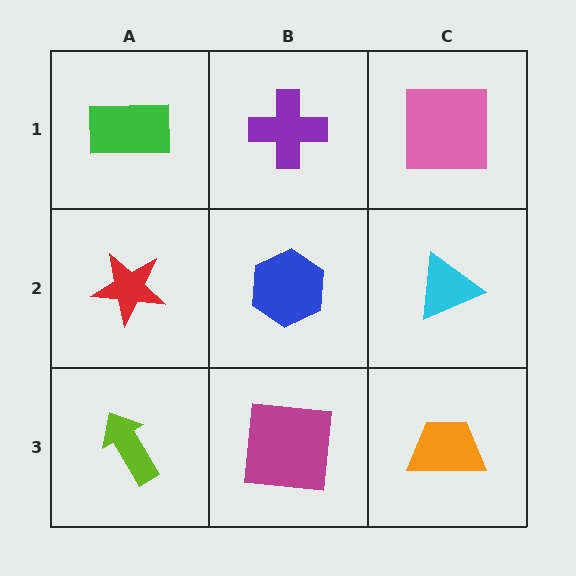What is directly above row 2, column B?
A purple cross.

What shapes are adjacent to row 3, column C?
A cyan triangle (row 2, column C), a magenta square (row 3, column B).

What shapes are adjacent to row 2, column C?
A pink square (row 1, column C), an orange trapezoid (row 3, column C), a blue hexagon (row 2, column B).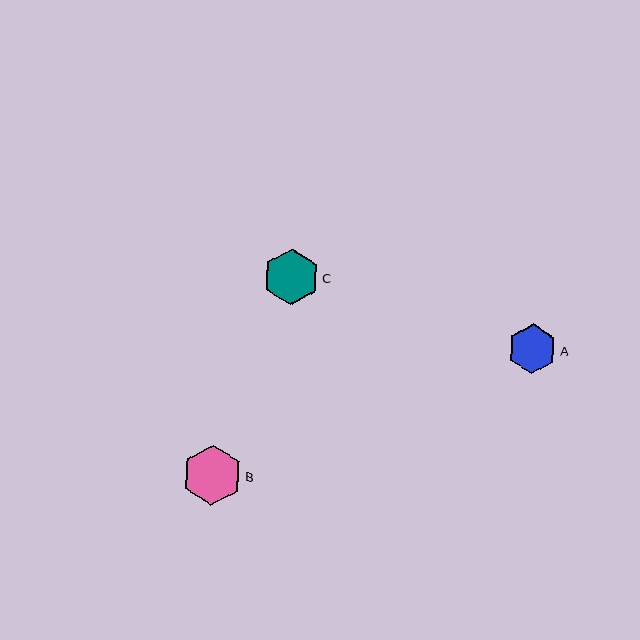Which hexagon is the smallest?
Hexagon A is the smallest with a size of approximately 49 pixels.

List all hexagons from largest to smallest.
From largest to smallest: B, C, A.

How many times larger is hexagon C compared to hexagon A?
Hexagon C is approximately 1.1 times the size of hexagon A.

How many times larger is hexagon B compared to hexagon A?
Hexagon B is approximately 1.2 times the size of hexagon A.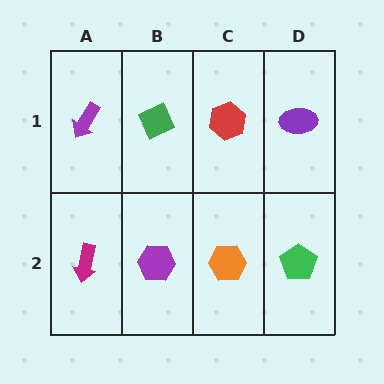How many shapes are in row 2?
4 shapes.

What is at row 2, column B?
A purple hexagon.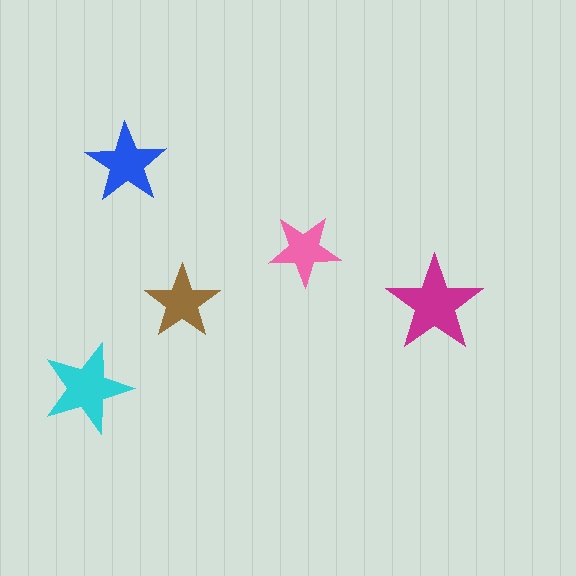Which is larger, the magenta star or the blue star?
The magenta one.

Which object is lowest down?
The cyan star is bottommost.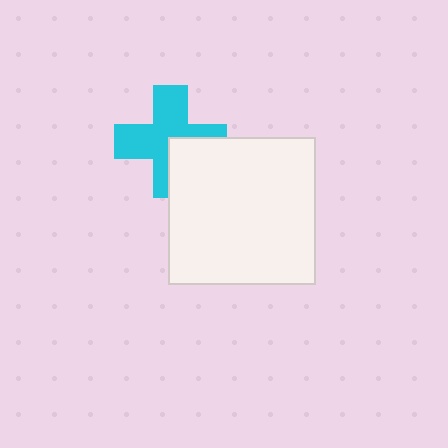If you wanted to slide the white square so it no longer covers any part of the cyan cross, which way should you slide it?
Slide it toward the lower-right — that is the most direct way to separate the two shapes.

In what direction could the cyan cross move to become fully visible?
The cyan cross could move toward the upper-left. That would shift it out from behind the white square entirely.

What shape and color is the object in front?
The object in front is a white square.